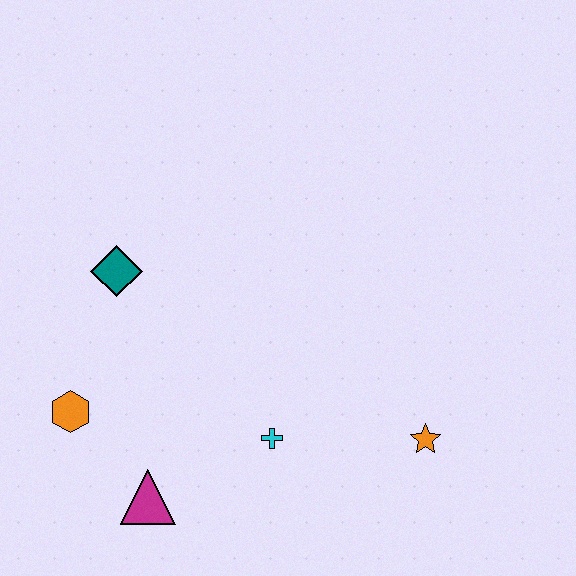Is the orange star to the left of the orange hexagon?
No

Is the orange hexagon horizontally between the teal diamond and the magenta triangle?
No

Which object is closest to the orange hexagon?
The magenta triangle is closest to the orange hexagon.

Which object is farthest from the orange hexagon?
The orange star is farthest from the orange hexagon.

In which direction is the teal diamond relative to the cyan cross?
The teal diamond is above the cyan cross.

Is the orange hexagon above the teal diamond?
No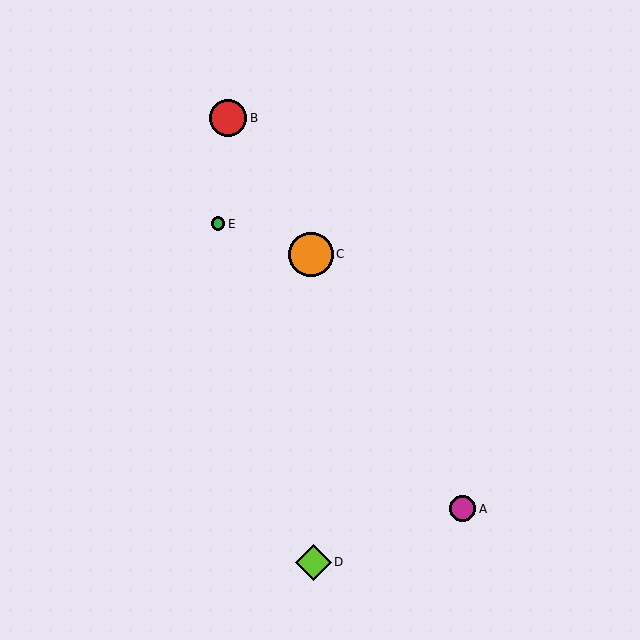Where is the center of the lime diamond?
The center of the lime diamond is at (313, 562).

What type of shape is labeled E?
Shape E is a green circle.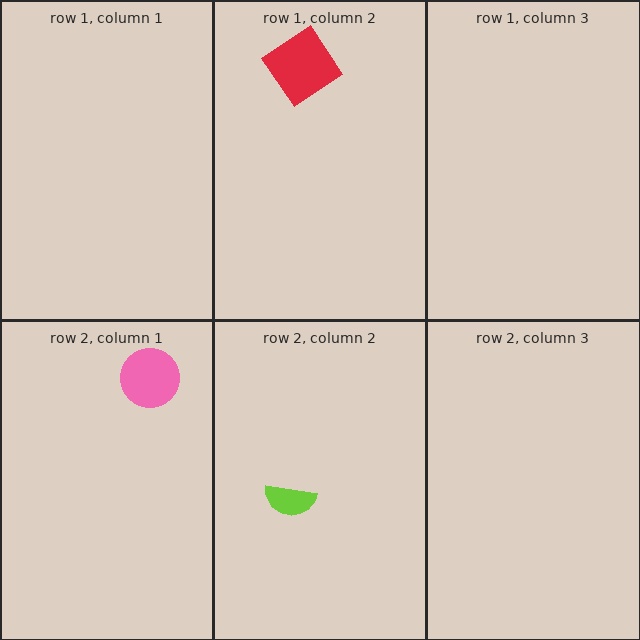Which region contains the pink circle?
The row 2, column 1 region.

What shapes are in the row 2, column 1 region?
The pink circle.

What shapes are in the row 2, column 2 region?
The lime semicircle.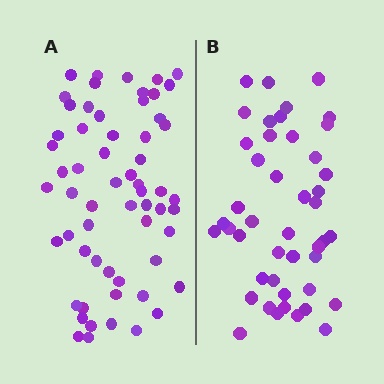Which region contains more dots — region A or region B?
Region A (the left region) has more dots.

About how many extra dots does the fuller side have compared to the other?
Region A has approximately 15 more dots than region B.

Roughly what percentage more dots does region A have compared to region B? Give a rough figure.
About 35% more.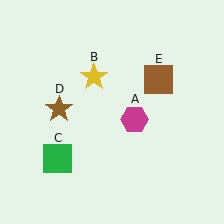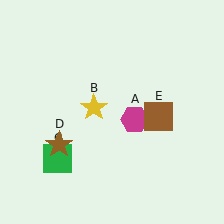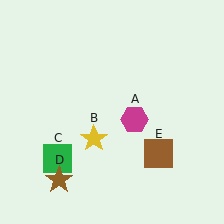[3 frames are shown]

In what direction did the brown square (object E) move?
The brown square (object E) moved down.